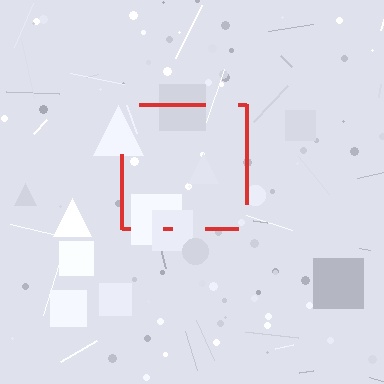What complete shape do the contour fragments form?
The contour fragments form a square.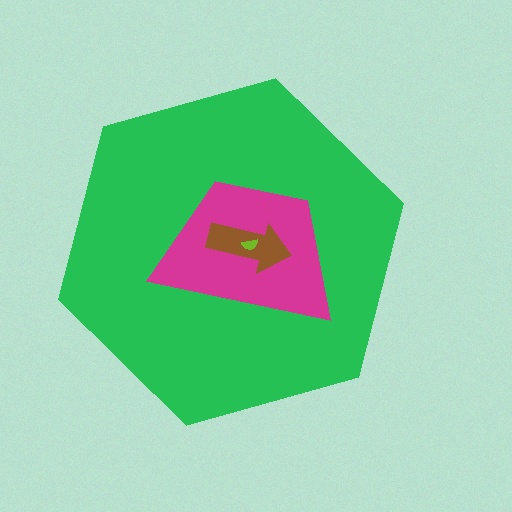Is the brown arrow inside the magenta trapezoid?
Yes.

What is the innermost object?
The lime semicircle.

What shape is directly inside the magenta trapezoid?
The brown arrow.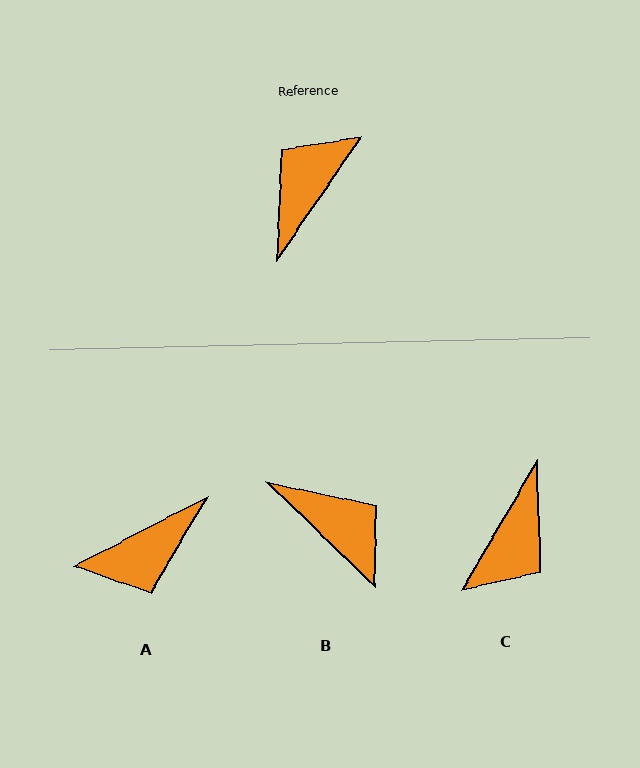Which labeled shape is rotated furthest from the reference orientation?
C, about 176 degrees away.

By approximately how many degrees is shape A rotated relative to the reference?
Approximately 152 degrees counter-clockwise.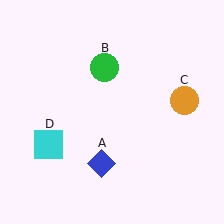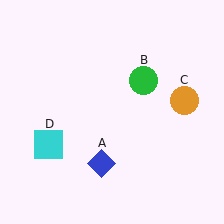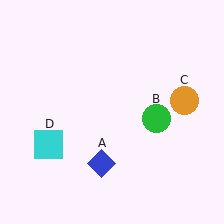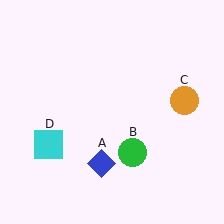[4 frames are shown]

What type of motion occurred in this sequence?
The green circle (object B) rotated clockwise around the center of the scene.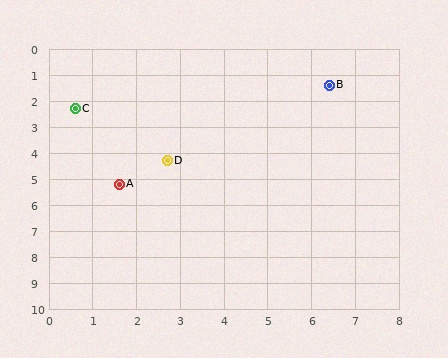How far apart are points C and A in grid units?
Points C and A are about 3.1 grid units apart.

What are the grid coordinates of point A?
Point A is at approximately (1.6, 5.2).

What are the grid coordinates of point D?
Point D is at approximately (2.7, 4.3).